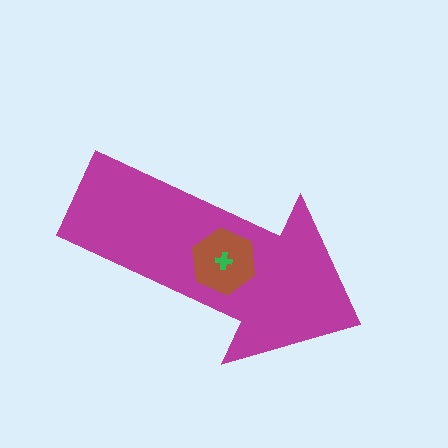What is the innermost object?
The green cross.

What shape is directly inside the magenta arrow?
The brown hexagon.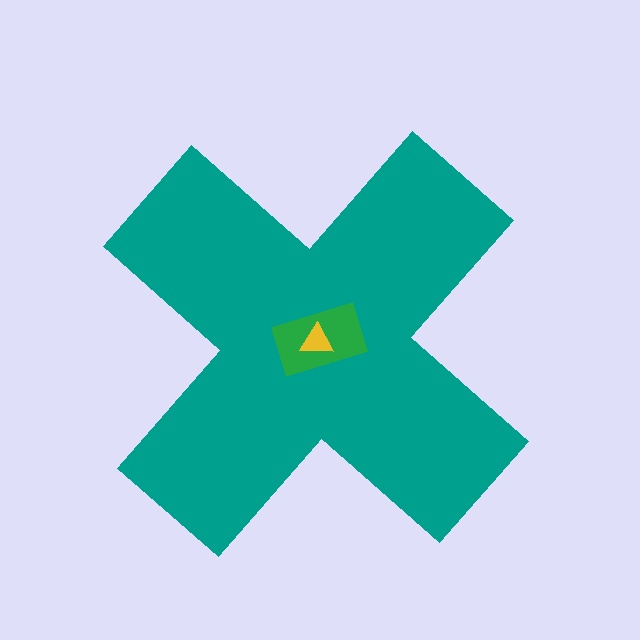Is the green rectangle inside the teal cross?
Yes.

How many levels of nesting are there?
3.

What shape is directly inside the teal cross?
The green rectangle.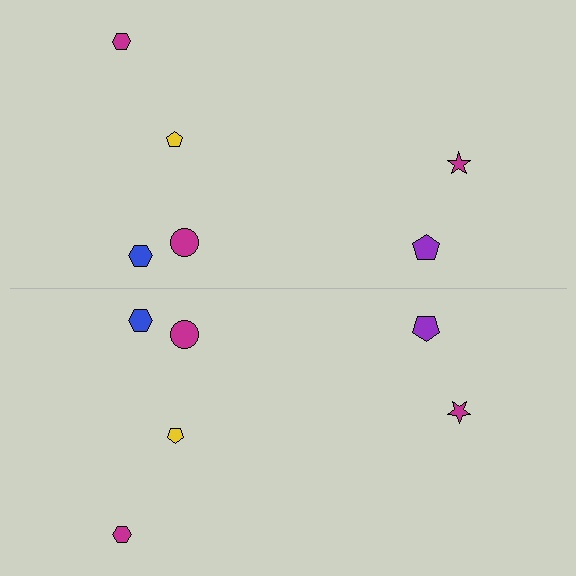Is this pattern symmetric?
Yes, this pattern has bilateral (reflection) symmetry.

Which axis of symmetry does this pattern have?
The pattern has a horizontal axis of symmetry running through the center of the image.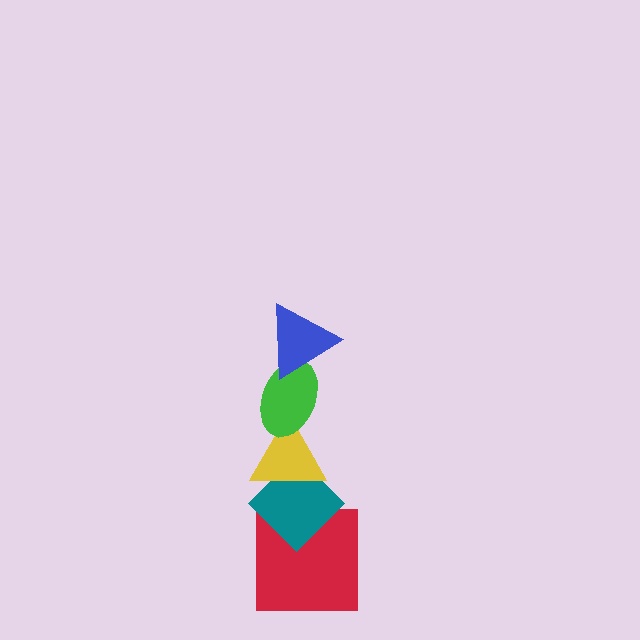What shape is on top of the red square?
The teal diamond is on top of the red square.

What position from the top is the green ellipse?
The green ellipse is 2nd from the top.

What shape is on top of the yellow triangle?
The green ellipse is on top of the yellow triangle.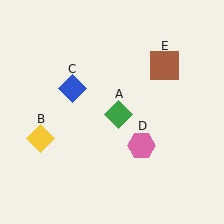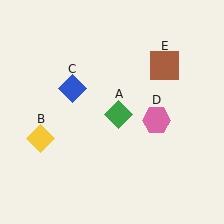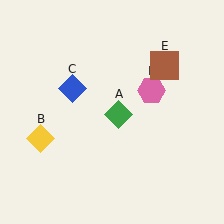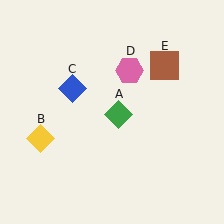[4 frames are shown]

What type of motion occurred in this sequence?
The pink hexagon (object D) rotated counterclockwise around the center of the scene.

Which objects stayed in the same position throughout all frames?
Green diamond (object A) and yellow diamond (object B) and blue diamond (object C) and brown square (object E) remained stationary.